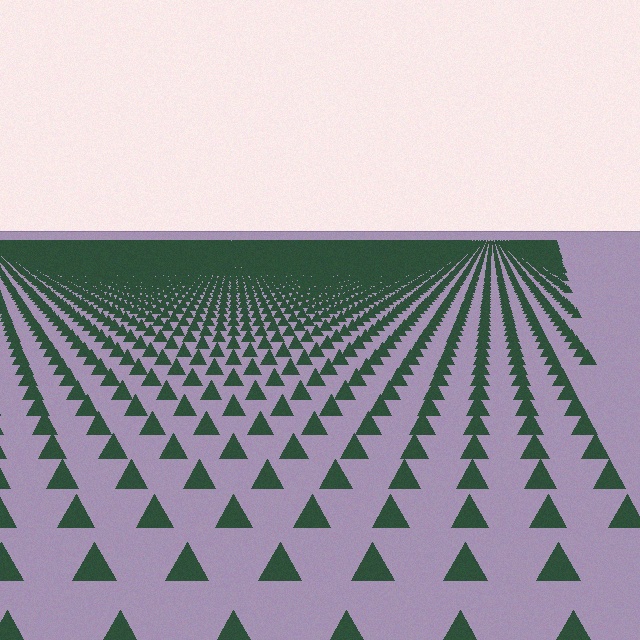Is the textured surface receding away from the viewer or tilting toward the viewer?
The surface is receding away from the viewer. Texture elements get smaller and denser toward the top.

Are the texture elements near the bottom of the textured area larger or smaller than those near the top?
Larger. Near the bottom, elements are closer to the viewer and appear at a bigger on-screen size.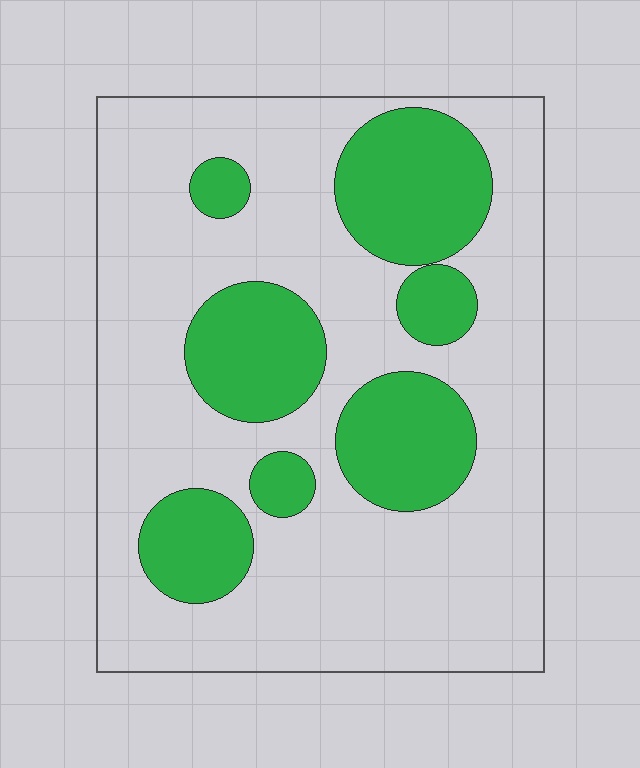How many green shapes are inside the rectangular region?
7.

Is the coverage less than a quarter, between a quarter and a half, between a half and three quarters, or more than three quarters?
Between a quarter and a half.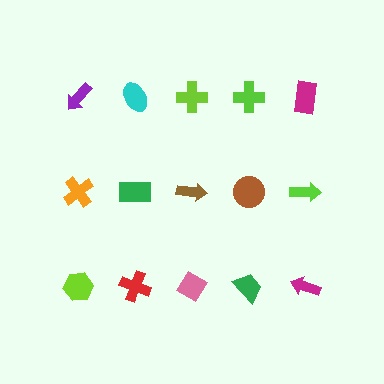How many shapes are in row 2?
5 shapes.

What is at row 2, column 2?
A green rectangle.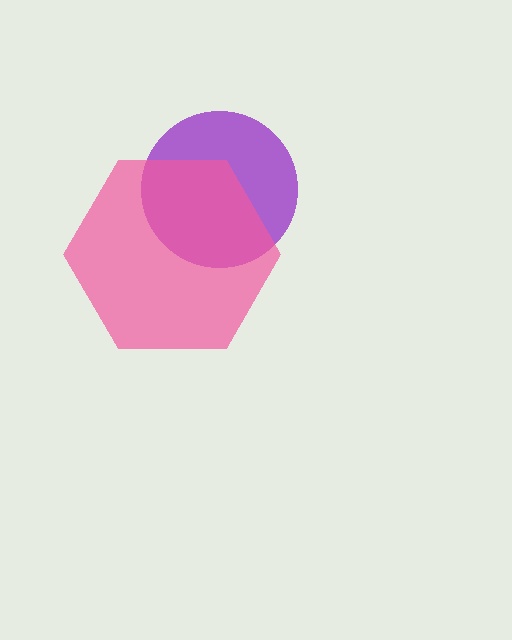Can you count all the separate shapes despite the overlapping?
Yes, there are 2 separate shapes.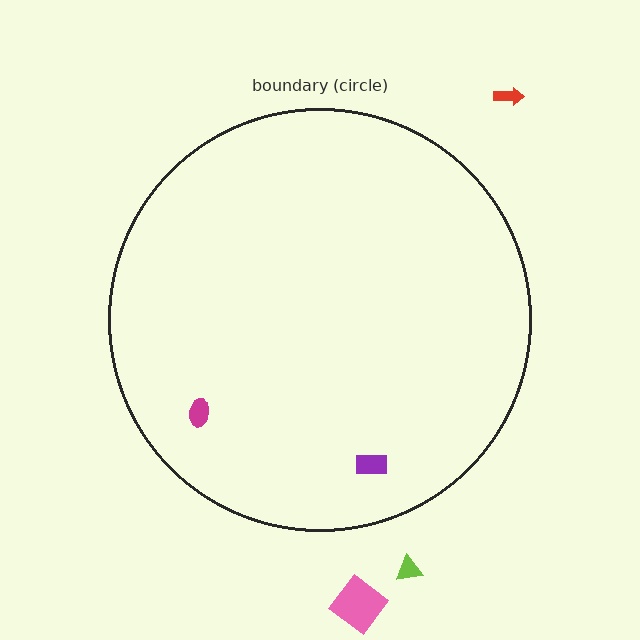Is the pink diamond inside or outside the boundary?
Outside.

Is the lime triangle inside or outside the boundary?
Outside.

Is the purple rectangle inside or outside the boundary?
Inside.